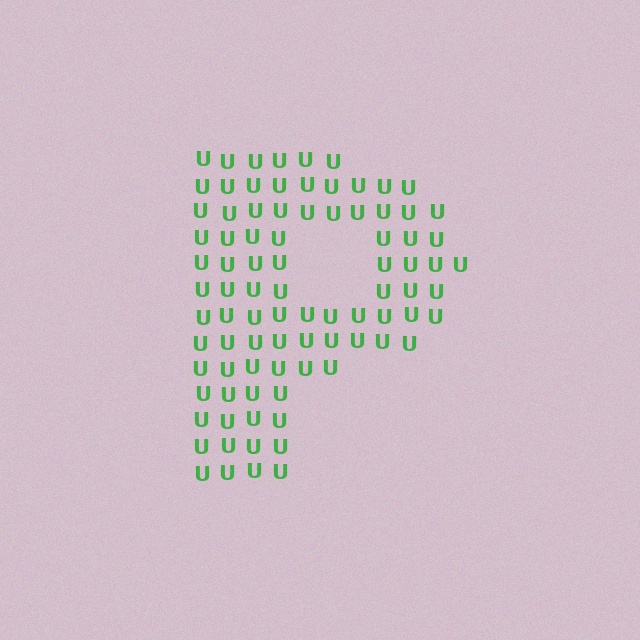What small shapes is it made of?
It is made of small letter U's.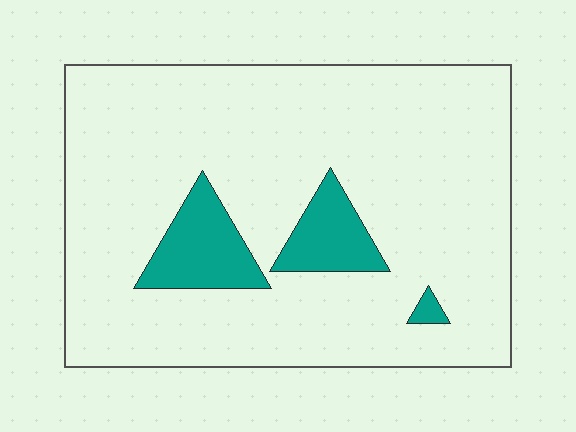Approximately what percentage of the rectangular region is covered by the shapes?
Approximately 10%.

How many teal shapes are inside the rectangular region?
3.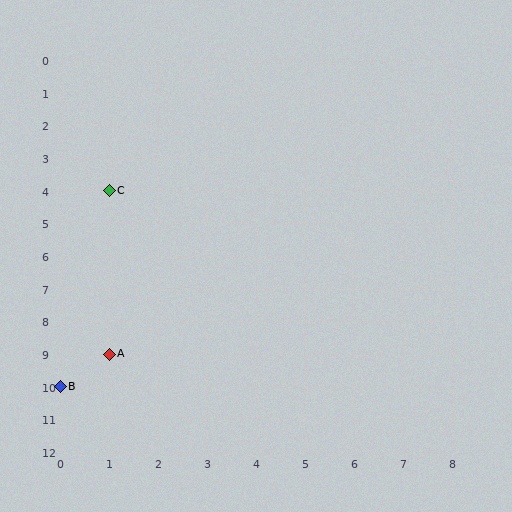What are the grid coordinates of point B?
Point B is at grid coordinates (0, 10).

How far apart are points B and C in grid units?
Points B and C are 1 column and 6 rows apart (about 6.1 grid units diagonally).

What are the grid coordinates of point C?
Point C is at grid coordinates (1, 4).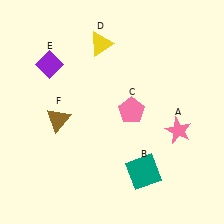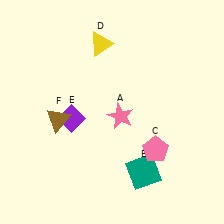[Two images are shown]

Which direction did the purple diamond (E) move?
The purple diamond (E) moved down.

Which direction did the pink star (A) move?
The pink star (A) moved left.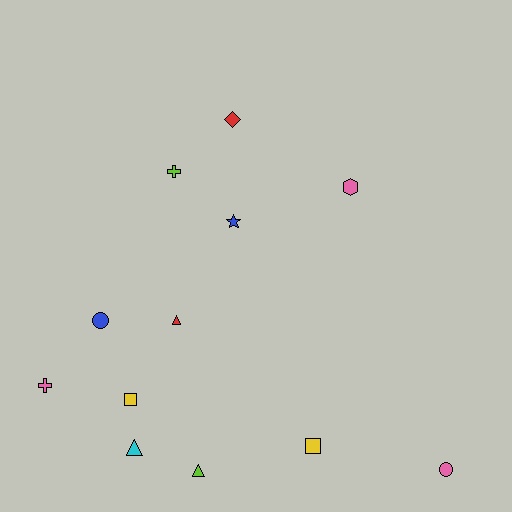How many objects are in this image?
There are 12 objects.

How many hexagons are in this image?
There is 1 hexagon.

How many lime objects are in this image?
There are 2 lime objects.